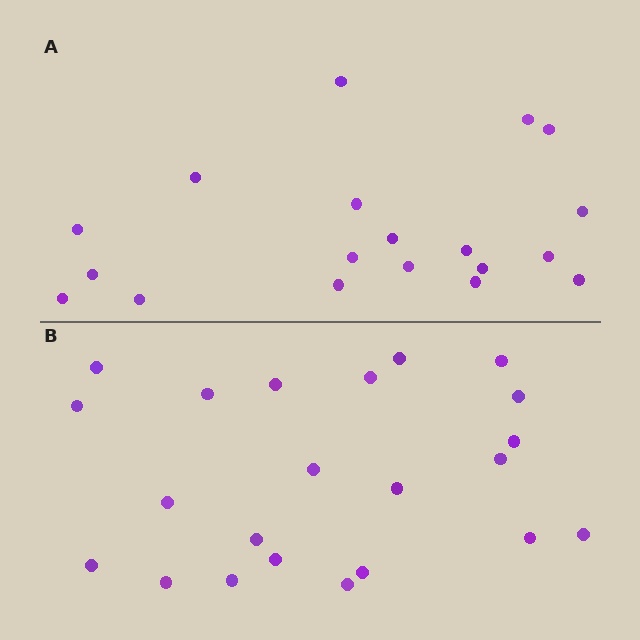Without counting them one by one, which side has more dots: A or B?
Region B (the bottom region) has more dots.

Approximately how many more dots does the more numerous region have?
Region B has just a few more — roughly 2 or 3 more dots than region A.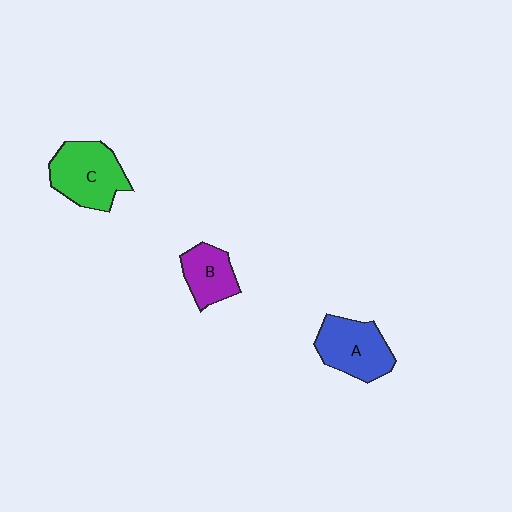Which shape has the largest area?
Shape C (green).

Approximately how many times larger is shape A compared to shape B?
Approximately 1.4 times.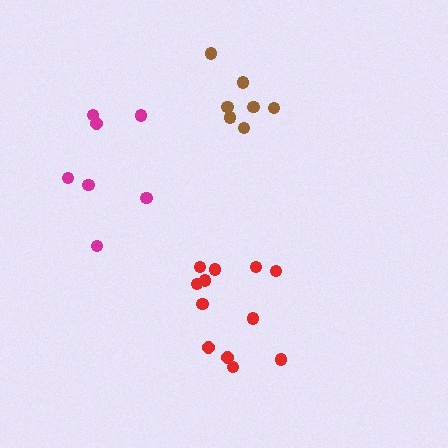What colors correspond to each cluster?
The clusters are colored: red, magenta, brown.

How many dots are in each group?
Group 1: 12 dots, Group 2: 7 dots, Group 3: 7 dots (26 total).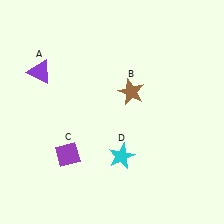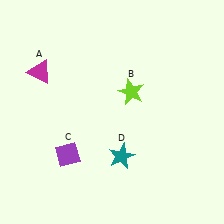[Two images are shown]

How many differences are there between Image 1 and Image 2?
There are 3 differences between the two images.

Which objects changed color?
A changed from purple to magenta. B changed from brown to lime. D changed from cyan to teal.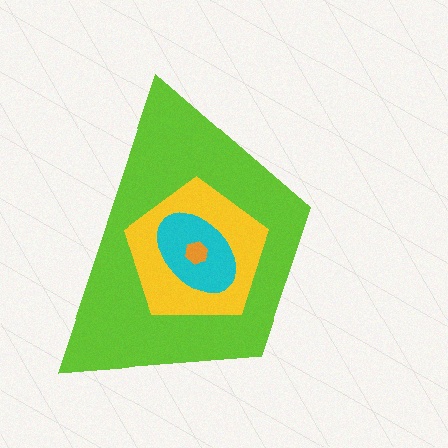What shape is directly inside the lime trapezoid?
The yellow pentagon.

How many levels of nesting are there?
4.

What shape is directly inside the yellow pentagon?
The cyan ellipse.